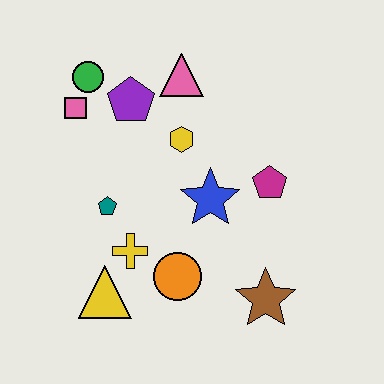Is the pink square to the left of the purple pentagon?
Yes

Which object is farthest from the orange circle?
The green circle is farthest from the orange circle.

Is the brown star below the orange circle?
Yes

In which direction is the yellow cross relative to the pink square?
The yellow cross is below the pink square.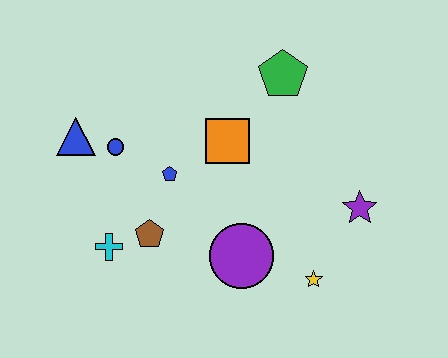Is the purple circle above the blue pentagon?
No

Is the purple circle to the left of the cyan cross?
No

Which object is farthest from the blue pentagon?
The purple star is farthest from the blue pentagon.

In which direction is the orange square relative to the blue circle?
The orange square is to the right of the blue circle.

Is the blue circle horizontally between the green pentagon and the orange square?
No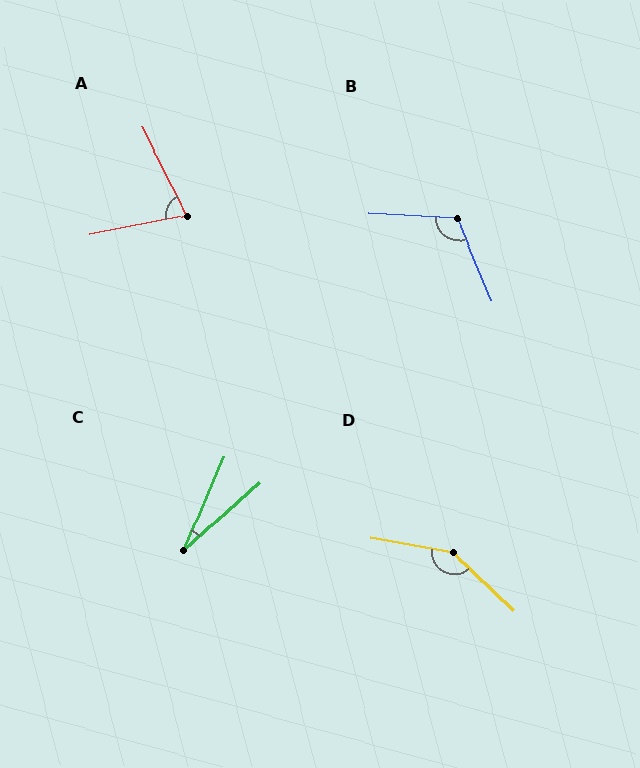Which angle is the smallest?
C, at approximately 25 degrees.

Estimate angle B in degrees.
Approximately 116 degrees.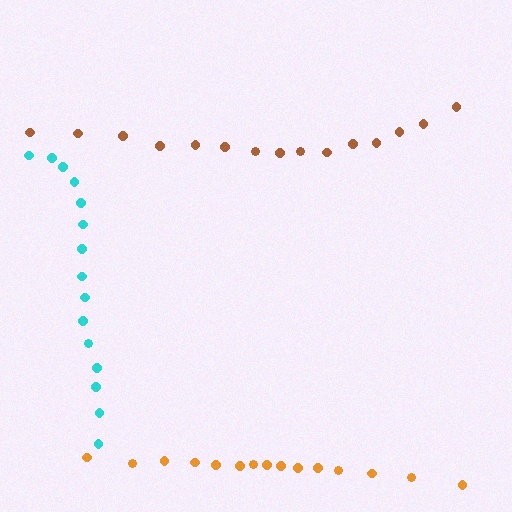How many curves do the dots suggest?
There are 3 distinct paths.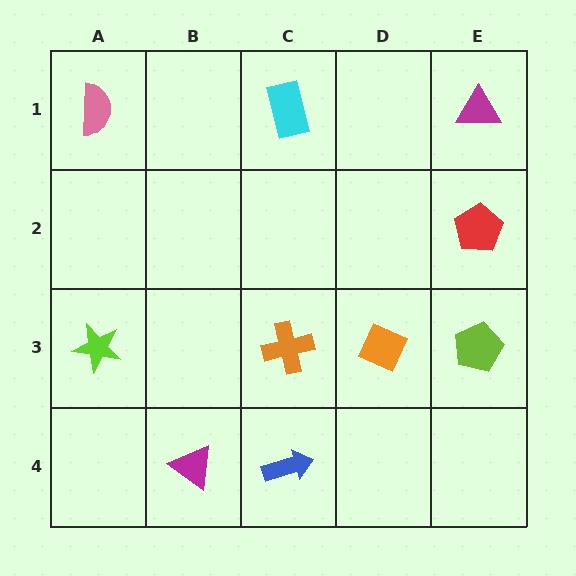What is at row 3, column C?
An orange cross.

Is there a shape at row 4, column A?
No, that cell is empty.